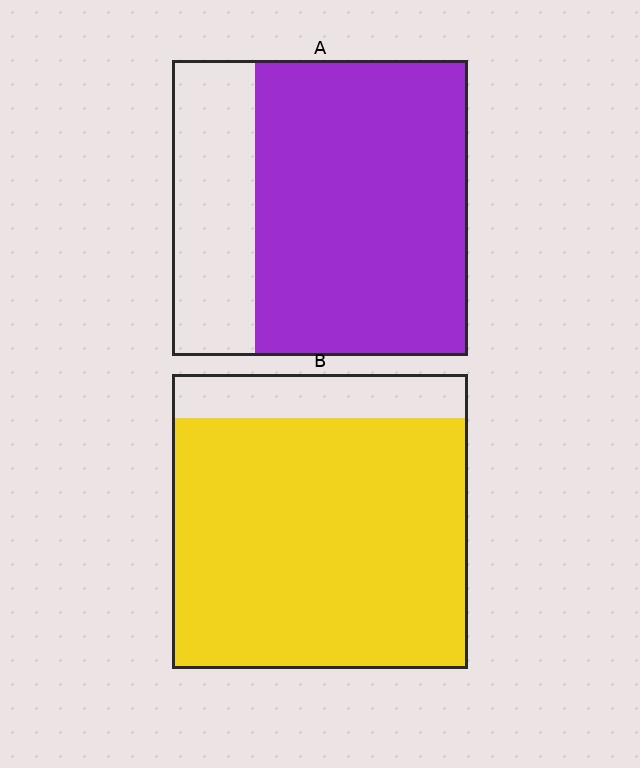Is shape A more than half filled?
Yes.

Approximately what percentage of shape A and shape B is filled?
A is approximately 70% and B is approximately 85%.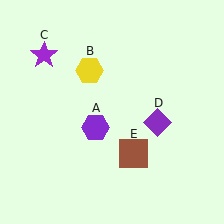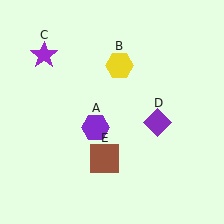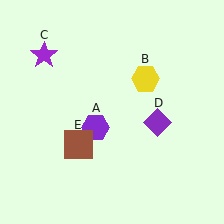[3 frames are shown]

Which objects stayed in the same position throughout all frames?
Purple hexagon (object A) and purple star (object C) and purple diamond (object D) remained stationary.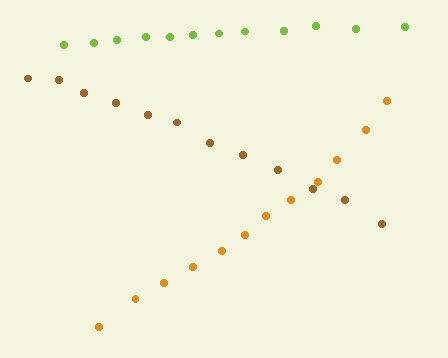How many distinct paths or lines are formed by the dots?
There are 3 distinct paths.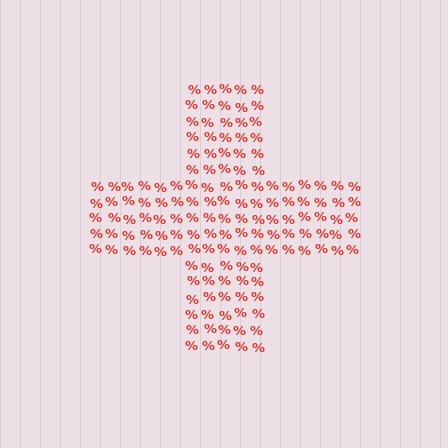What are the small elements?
The small elements are percent signs.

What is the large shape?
The large shape is a cross.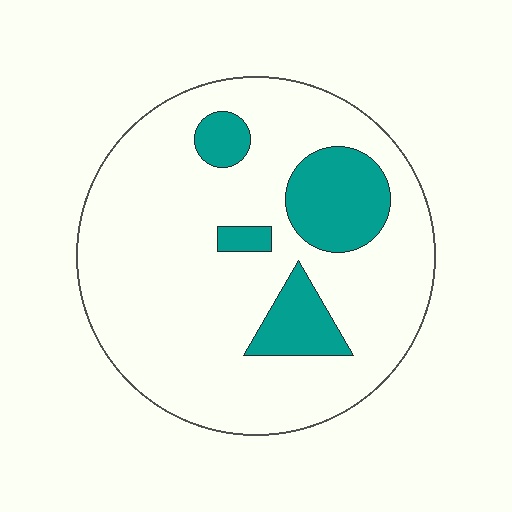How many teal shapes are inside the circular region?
4.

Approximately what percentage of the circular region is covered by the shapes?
Approximately 20%.